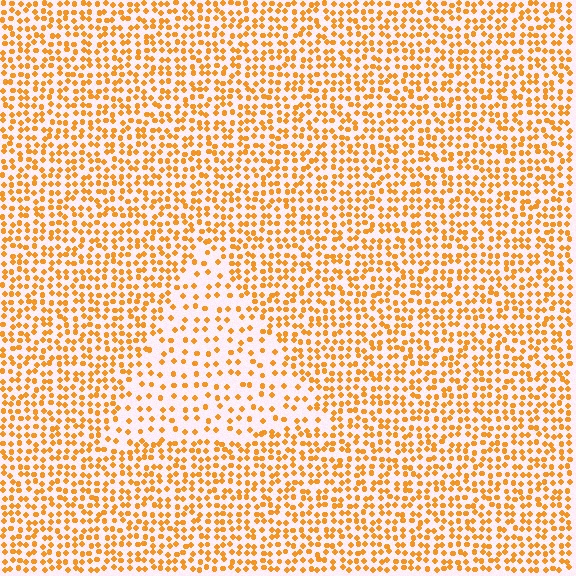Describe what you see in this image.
The image contains small orange elements arranged at two different densities. A triangle-shaped region is visible where the elements are less densely packed than the surrounding area.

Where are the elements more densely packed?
The elements are more densely packed outside the triangle boundary.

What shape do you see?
I see a triangle.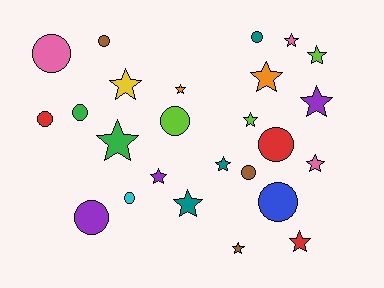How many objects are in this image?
There are 25 objects.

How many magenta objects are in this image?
There are no magenta objects.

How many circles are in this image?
There are 11 circles.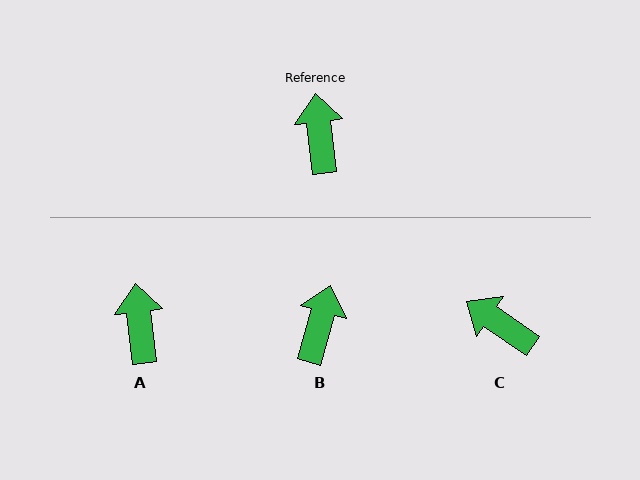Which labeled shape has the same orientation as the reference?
A.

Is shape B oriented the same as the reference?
No, it is off by about 23 degrees.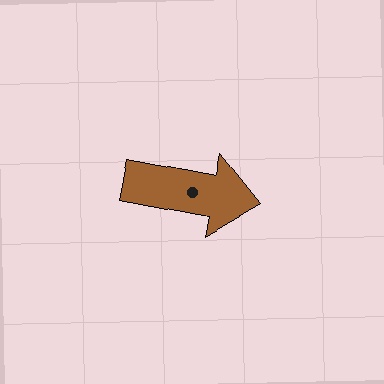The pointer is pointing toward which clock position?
Roughly 3 o'clock.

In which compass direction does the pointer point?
East.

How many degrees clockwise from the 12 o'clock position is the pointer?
Approximately 101 degrees.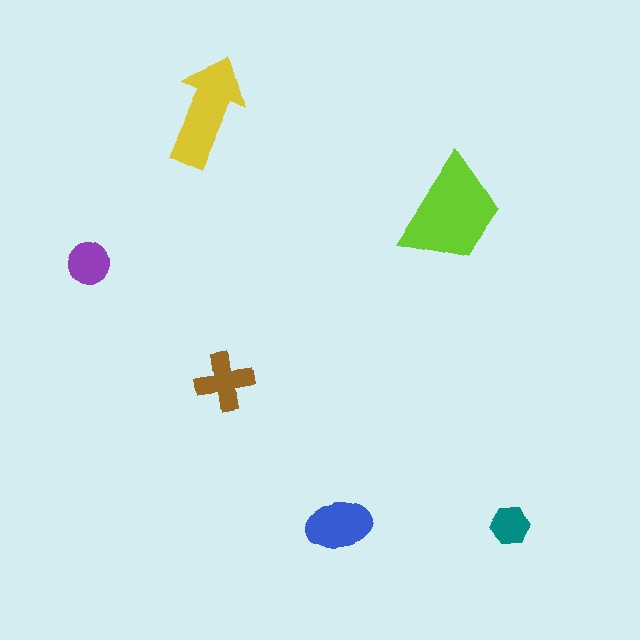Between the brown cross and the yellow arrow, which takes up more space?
The yellow arrow.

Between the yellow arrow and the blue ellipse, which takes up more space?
The yellow arrow.